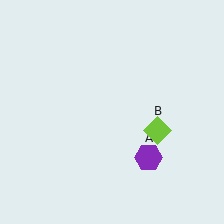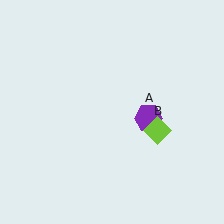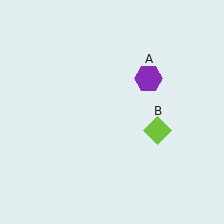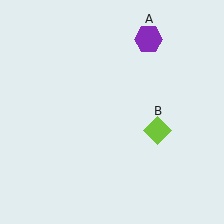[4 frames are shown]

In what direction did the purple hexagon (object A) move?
The purple hexagon (object A) moved up.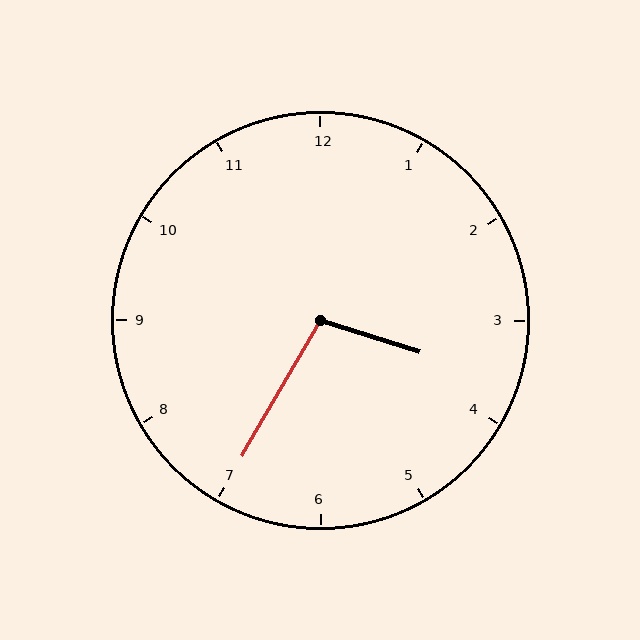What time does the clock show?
3:35.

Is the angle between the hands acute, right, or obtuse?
It is obtuse.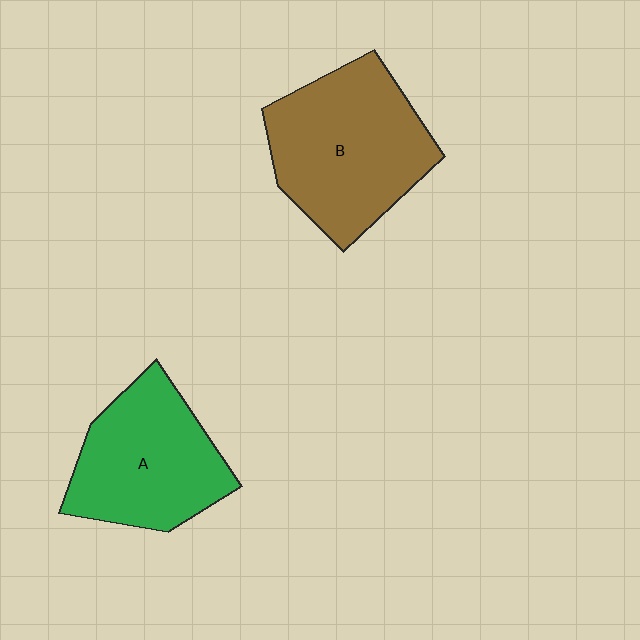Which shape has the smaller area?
Shape A (green).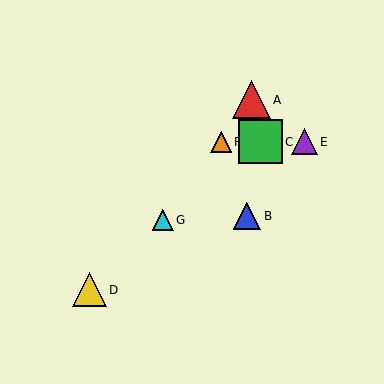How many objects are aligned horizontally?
3 objects (C, E, F) are aligned horizontally.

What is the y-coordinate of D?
Object D is at y≈290.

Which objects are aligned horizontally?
Objects C, E, F are aligned horizontally.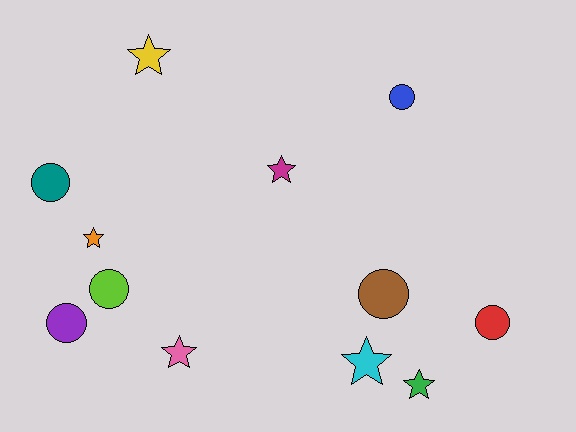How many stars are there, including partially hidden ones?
There are 6 stars.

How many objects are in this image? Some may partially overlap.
There are 12 objects.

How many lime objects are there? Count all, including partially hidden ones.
There is 1 lime object.